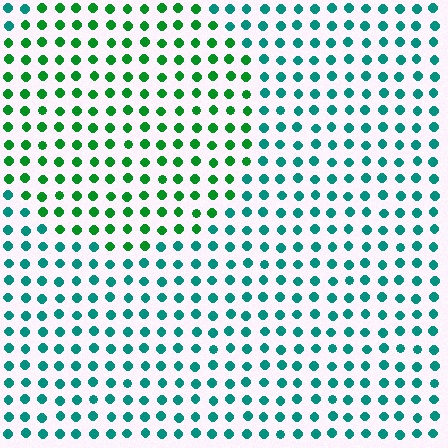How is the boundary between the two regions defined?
The boundary is defined purely by a slight shift in hue (about 40 degrees). Spacing, size, and orientation are identical on both sides.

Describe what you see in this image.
The image is filled with small teal elements in a uniform arrangement. A circle-shaped region is visible where the elements are tinted to a slightly different hue, forming a subtle color boundary.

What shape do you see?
I see a circle.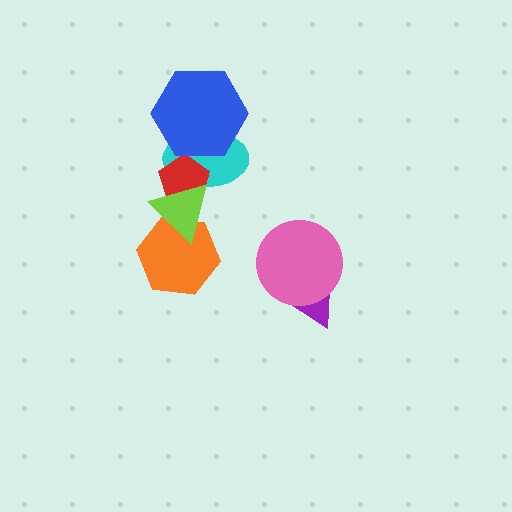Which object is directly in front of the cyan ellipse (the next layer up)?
The red pentagon is directly in front of the cyan ellipse.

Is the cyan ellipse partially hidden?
Yes, it is partially covered by another shape.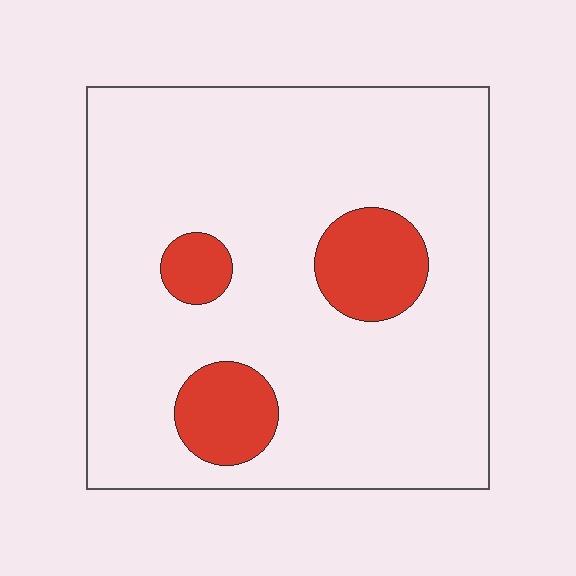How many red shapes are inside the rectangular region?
3.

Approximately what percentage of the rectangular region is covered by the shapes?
Approximately 15%.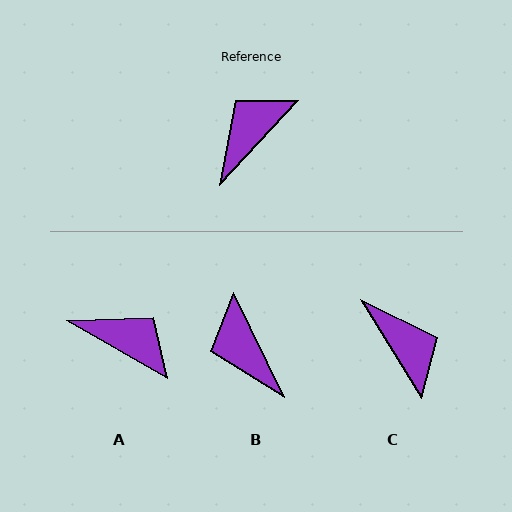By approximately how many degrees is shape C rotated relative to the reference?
Approximately 105 degrees clockwise.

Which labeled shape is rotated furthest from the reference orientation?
C, about 105 degrees away.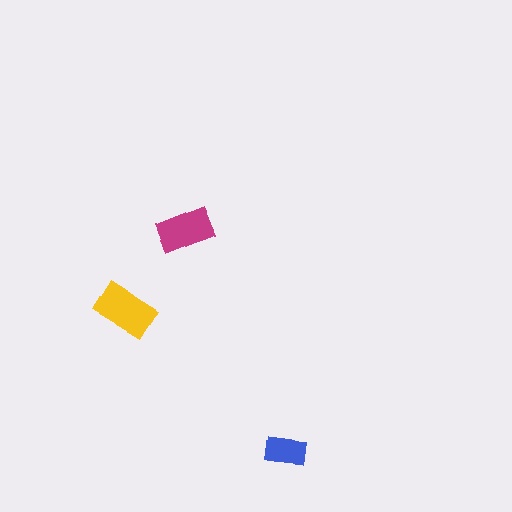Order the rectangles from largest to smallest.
the yellow one, the magenta one, the blue one.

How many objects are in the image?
There are 3 objects in the image.